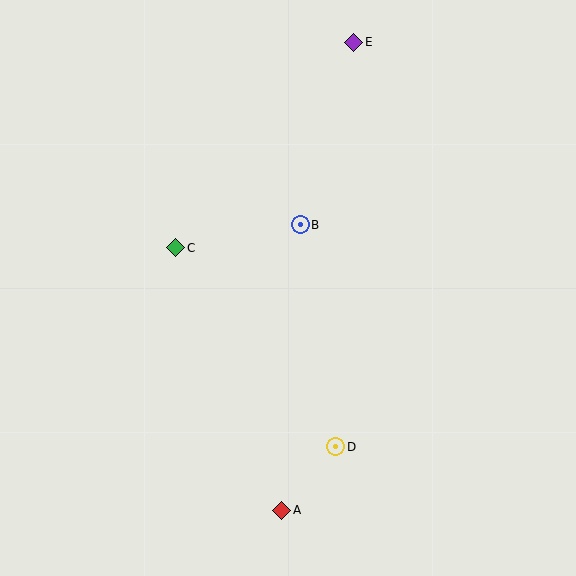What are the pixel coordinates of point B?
Point B is at (300, 225).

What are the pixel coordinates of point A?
Point A is at (282, 511).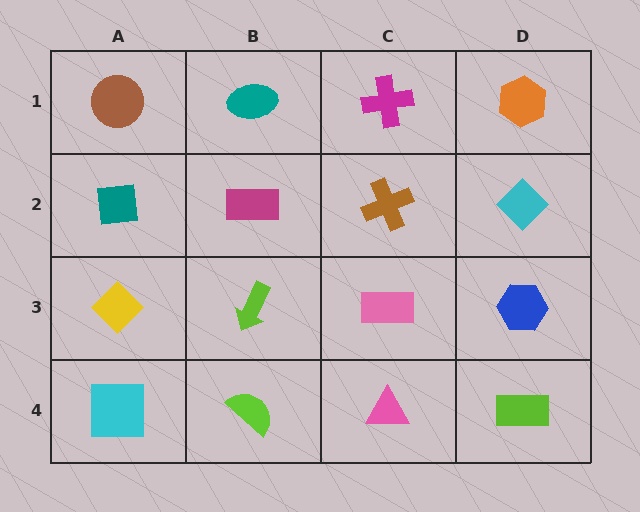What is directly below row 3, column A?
A cyan square.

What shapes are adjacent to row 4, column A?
A yellow diamond (row 3, column A), a lime semicircle (row 4, column B).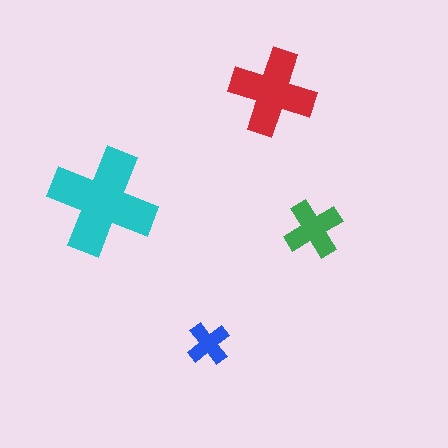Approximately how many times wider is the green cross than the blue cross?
About 1.5 times wider.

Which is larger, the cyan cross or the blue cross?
The cyan one.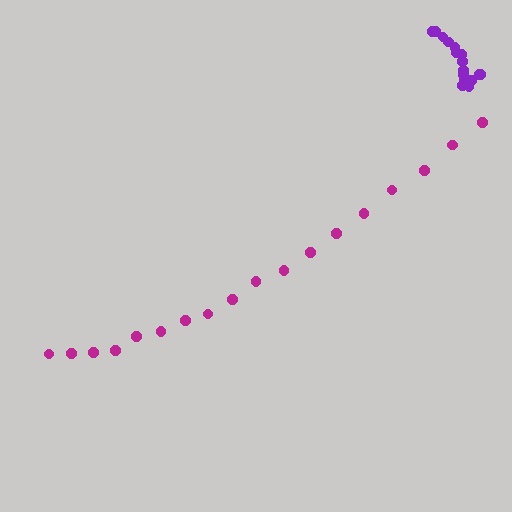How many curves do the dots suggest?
There are 2 distinct paths.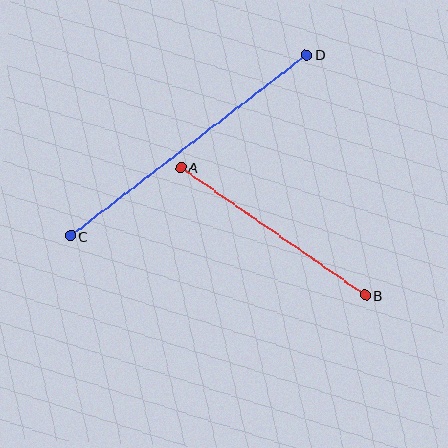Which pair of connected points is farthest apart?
Points C and D are farthest apart.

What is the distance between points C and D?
The distance is approximately 297 pixels.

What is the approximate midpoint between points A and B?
The midpoint is at approximately (273, 231) pixels.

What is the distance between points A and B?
The distance is approximately 224 pixels.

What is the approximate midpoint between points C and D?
The midpoint is at approximately (189, 145) pixels.